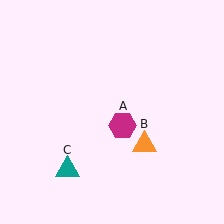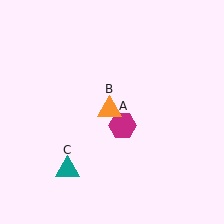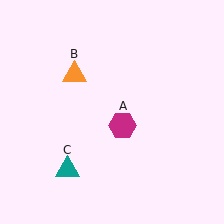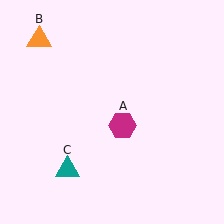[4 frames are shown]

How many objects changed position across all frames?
1 object changed position: orange triangle (object B).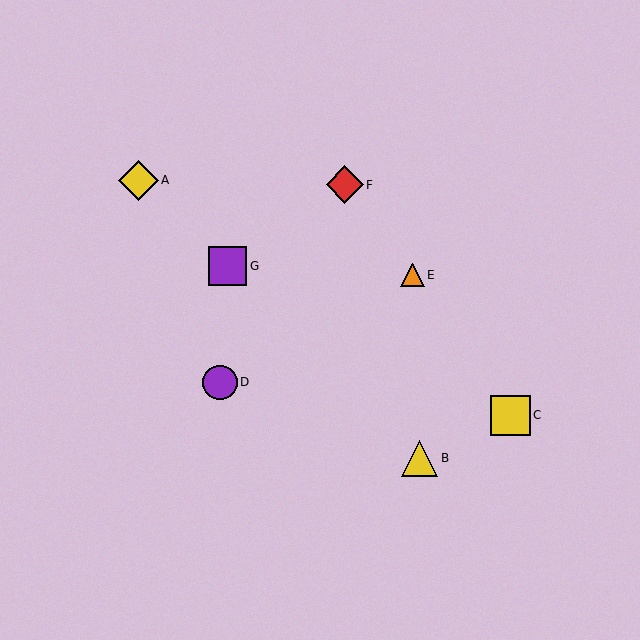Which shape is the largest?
The yellow square (labeled C) is the largest.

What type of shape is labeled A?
Shape A is a yellow diamond.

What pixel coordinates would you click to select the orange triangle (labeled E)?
Click at (413, 275) to select the orange triangle E.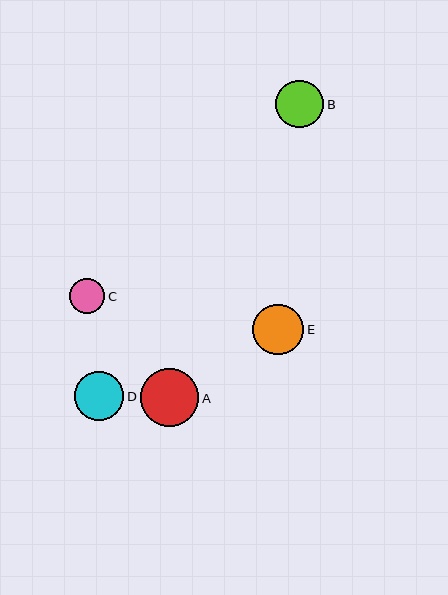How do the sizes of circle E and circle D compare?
Circle E and circle D are approximately the same size.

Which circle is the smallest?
Circle C is the smallest with a size of approximately 35 pixels.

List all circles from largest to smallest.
From largest to smallest: A, E, D, B, C.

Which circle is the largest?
Circle A is the largest with a size of approximately 58 pixels.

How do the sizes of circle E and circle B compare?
Circle E and circle B are approximately the same size.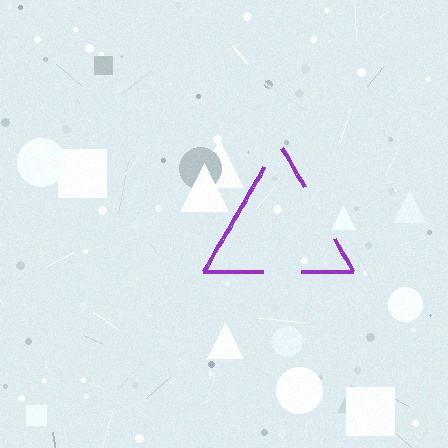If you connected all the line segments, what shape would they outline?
They would outline a triangle.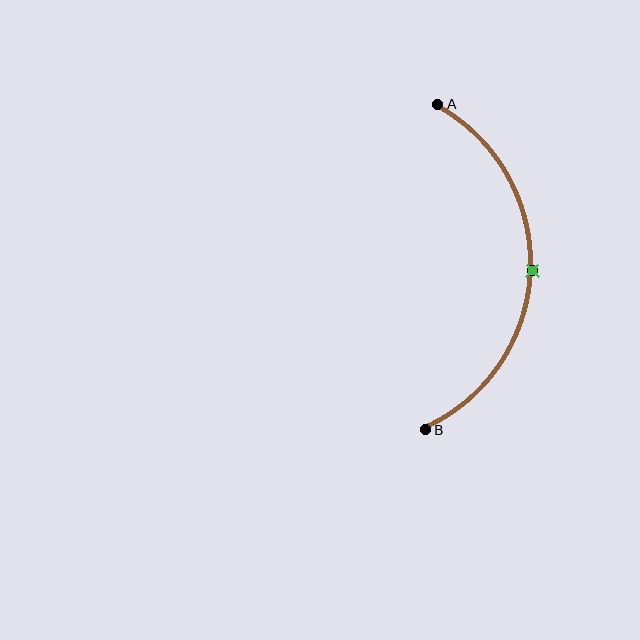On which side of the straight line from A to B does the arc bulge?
The arc bulges to the right of the straight line connecting A and B.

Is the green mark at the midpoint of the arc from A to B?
Yes. The green mark lies on the arc at equal arc-length from both A and B — it is the arc midpoint.